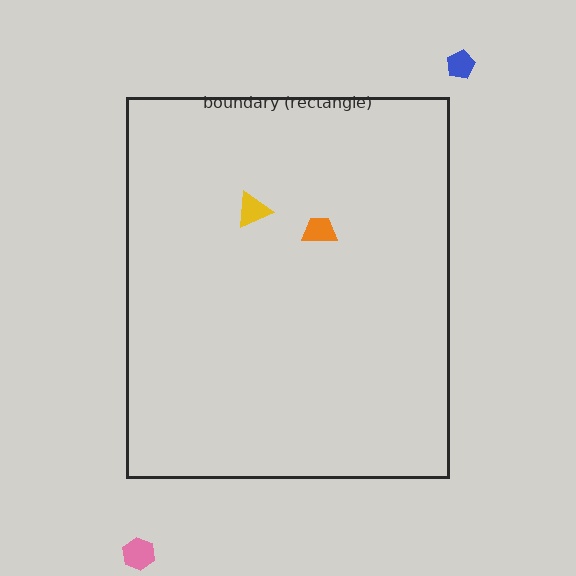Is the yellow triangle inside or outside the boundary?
Inside.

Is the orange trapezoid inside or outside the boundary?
Inside.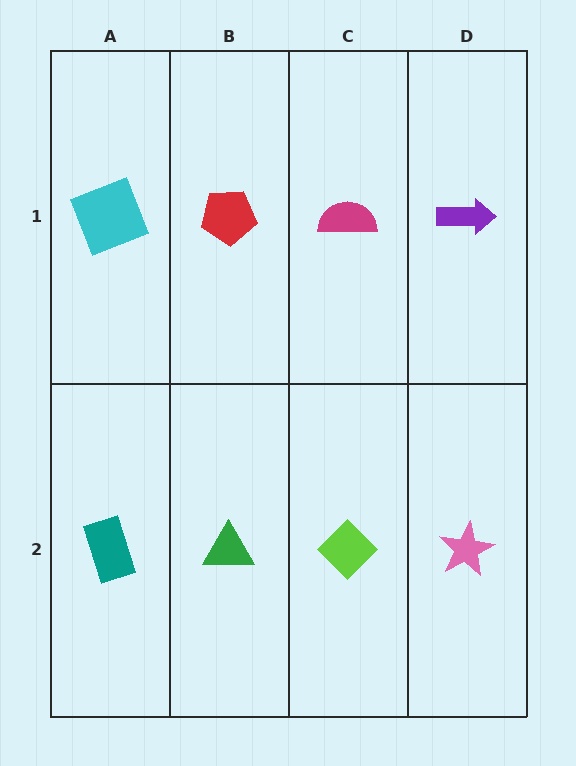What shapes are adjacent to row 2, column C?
A magenta semicircle (row 1, column C), a green triangle (row 2, column B), a pink star (row 2, column D).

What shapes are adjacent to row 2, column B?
A red pentagon (row 1, column B), a teal rectangle (row 2, column A), a lime diamond (row 2, column C).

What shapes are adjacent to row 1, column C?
A lime diamond (row 2, column C), a red pentagon (row 1, column B), a purple arrow (row 1, column D).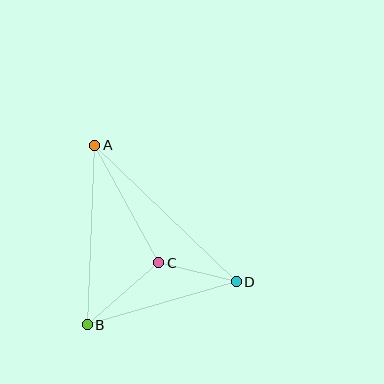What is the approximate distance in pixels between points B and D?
The distance between B and D is approximately 155 pixels.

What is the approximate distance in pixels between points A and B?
The distance between A and B is approximately 180 pixels.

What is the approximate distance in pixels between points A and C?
The distance between A and C is approximately 134 pixels.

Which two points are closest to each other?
Points C and D are closest to each other.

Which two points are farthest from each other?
Points A and D are farthest from each other.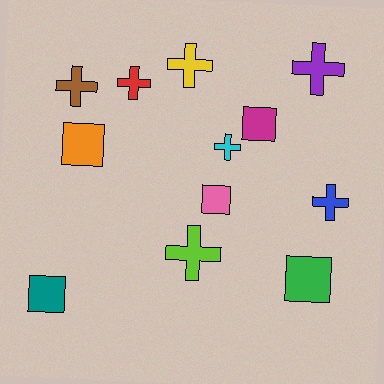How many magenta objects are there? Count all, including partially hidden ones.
There is 1 magenta object.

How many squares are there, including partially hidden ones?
There are 5 squares.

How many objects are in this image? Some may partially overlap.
There are 12 objects.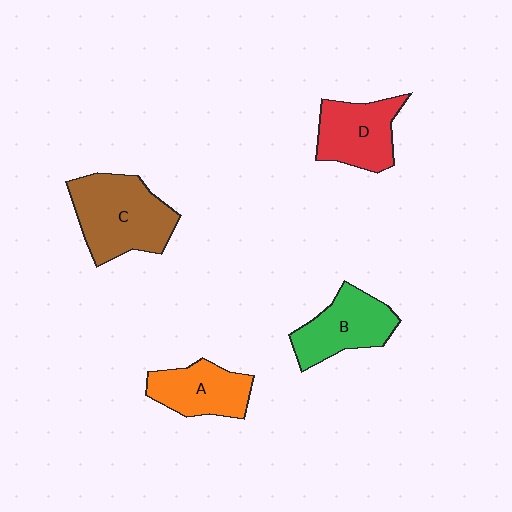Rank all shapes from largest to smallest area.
From largest to smallest: C (brown), B (green), D (red), A (orange).